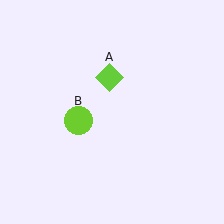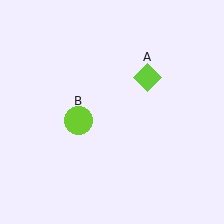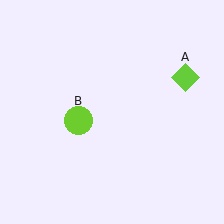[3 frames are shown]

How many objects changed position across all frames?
1 object changed position: lime diamond (object A).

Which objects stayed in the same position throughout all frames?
Lime circle (object B) remained stationary.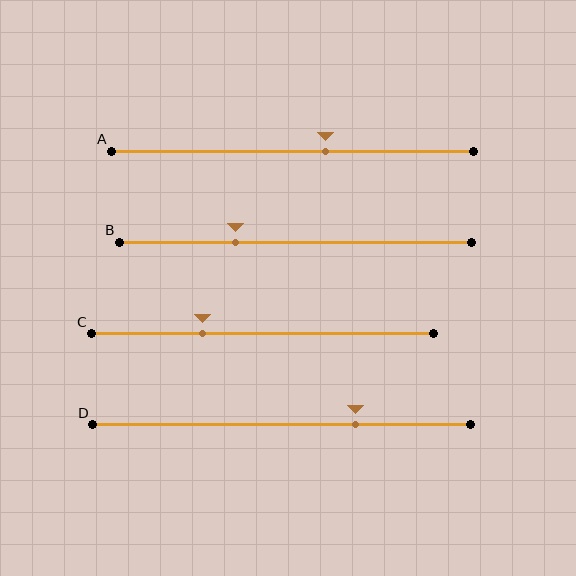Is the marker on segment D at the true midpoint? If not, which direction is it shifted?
No, the marker on segment D is shifted to the right by about 20% of the segment length.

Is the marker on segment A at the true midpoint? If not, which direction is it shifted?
No, the marker on segment A is shifted to the right by about 9% of the segment length.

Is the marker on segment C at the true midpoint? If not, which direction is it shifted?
No, the marker on segment C is shifted to the left by about 18% of the segment length.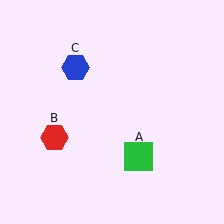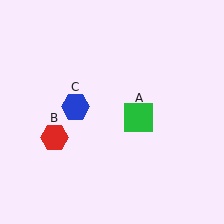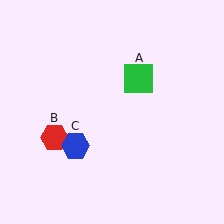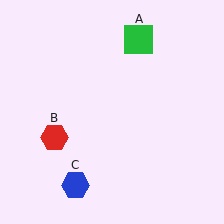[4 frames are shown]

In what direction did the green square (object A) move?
The green square (object A) moved up.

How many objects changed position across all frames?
2 objects changed position: green square (object A), blue hexagon (object C).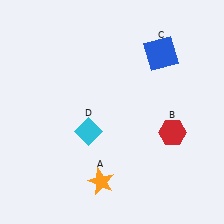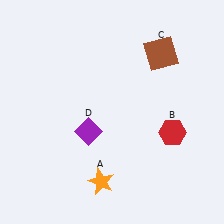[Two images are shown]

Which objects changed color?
C changed from blue to brown. D changed from cyan to purple.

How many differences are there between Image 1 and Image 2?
There are 2 differences between the two images.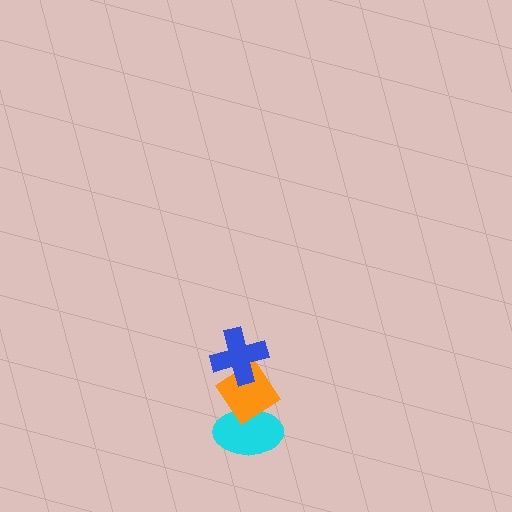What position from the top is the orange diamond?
The orange diamond is 2nd from the top.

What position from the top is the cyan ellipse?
The cyan ellipse is 3rd from the top.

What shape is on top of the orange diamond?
The blue cross is on top of the orange diamond.